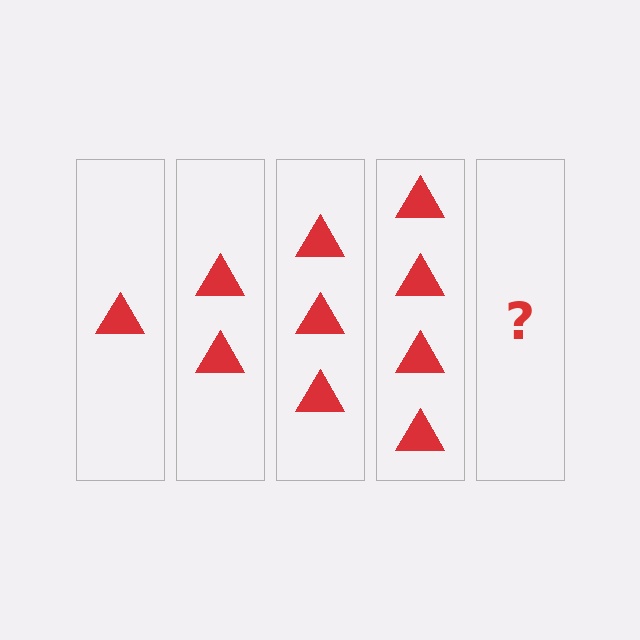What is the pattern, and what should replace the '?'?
The pattern is that each step adds one more triangle. The '?' should be 5 triangles.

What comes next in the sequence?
The next element should be 5 triangles.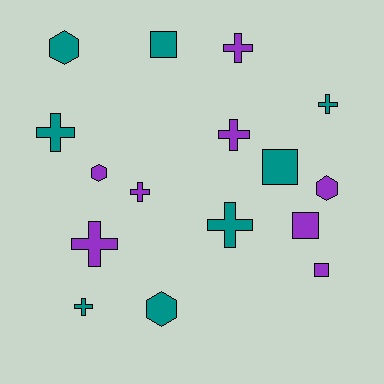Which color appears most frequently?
Teal, with 8 objects.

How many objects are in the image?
There are 16 objects.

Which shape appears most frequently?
Cross, with 8 objects.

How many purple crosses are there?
There are 4 purple crosses.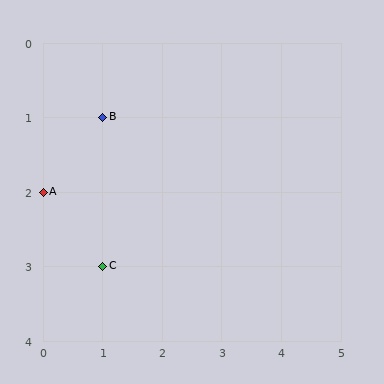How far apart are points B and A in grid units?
Points B and A are 1 column and 1 row apart (about 1.4 grid units diagonally).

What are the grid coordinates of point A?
Point A is at grid coordinates (0, 2).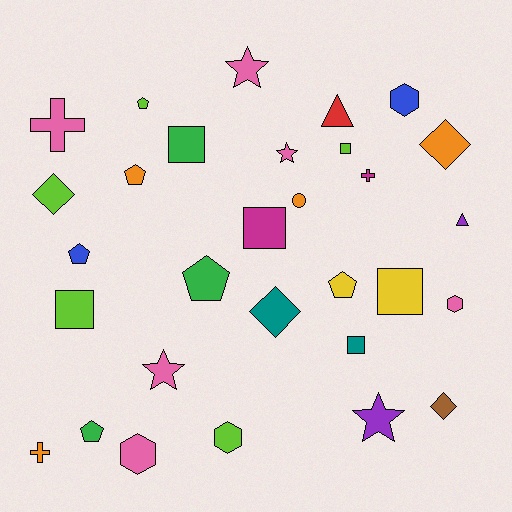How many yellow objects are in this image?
There are 2 yellow objects.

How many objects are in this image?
There are 30 objects.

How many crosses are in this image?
There are 3 crosses.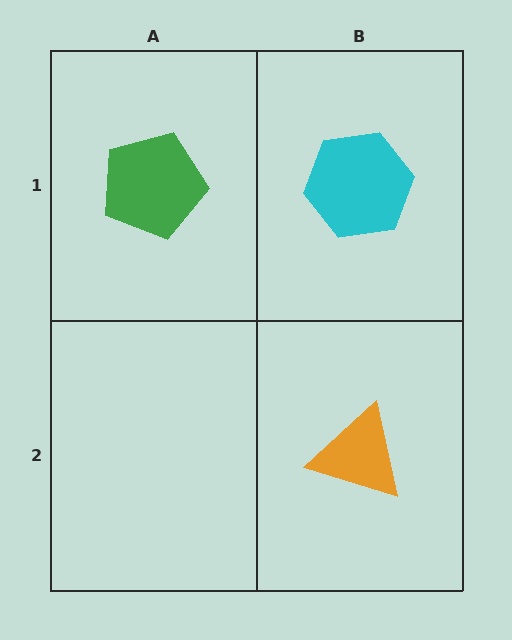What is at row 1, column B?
A cyan hexagon.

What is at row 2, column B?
An orange triangle.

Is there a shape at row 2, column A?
No, that cell is empty.